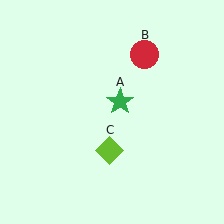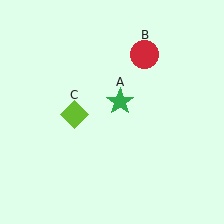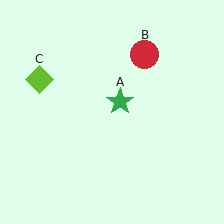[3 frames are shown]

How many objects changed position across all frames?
1 object changed position: lime diamond (object C).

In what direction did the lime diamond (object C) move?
The lime diamond (object C) moved up and to the left.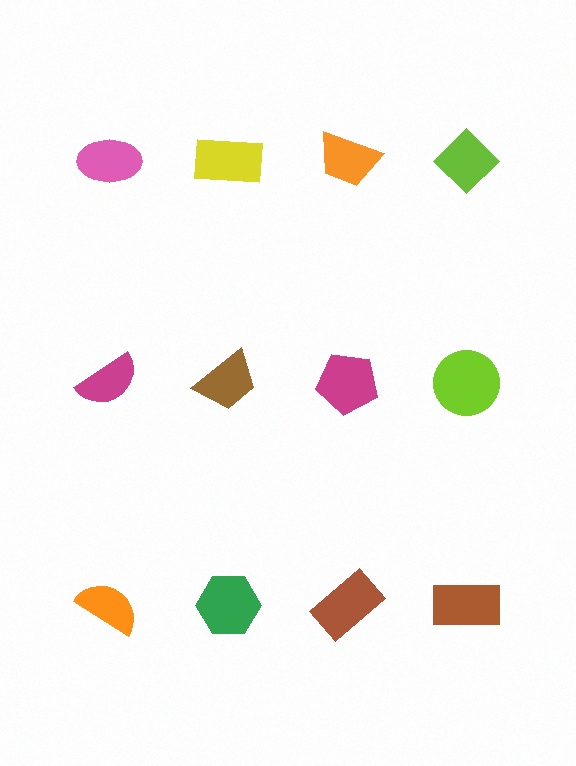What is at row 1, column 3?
An orange trapezoid.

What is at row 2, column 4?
A lime circle.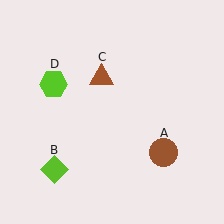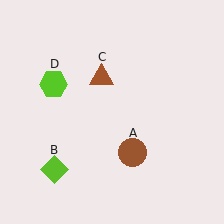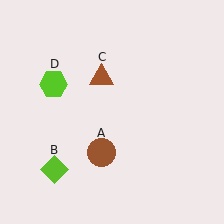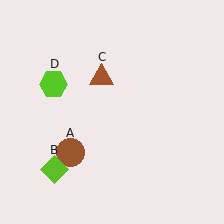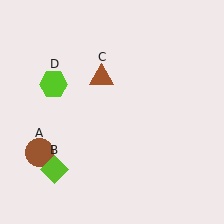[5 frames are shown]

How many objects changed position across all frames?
1 object changed position: brown circle (object A).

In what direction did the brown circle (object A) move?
The brown circle (object A) moved left.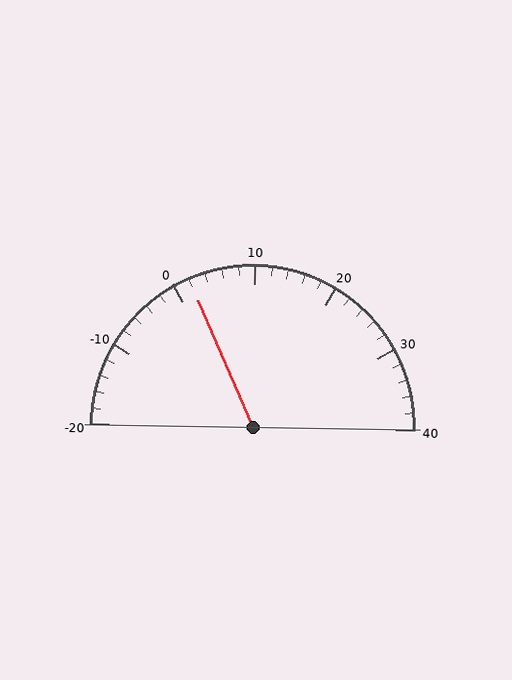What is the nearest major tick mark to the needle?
The nearest major tick mark is 0.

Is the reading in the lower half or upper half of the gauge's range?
The reading is in the lower half of the range (-20 to 40).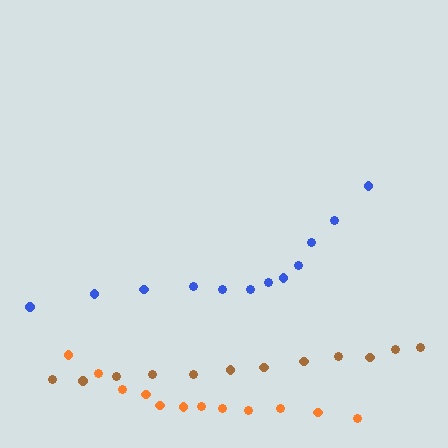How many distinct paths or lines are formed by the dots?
There are 3 distinct paths.